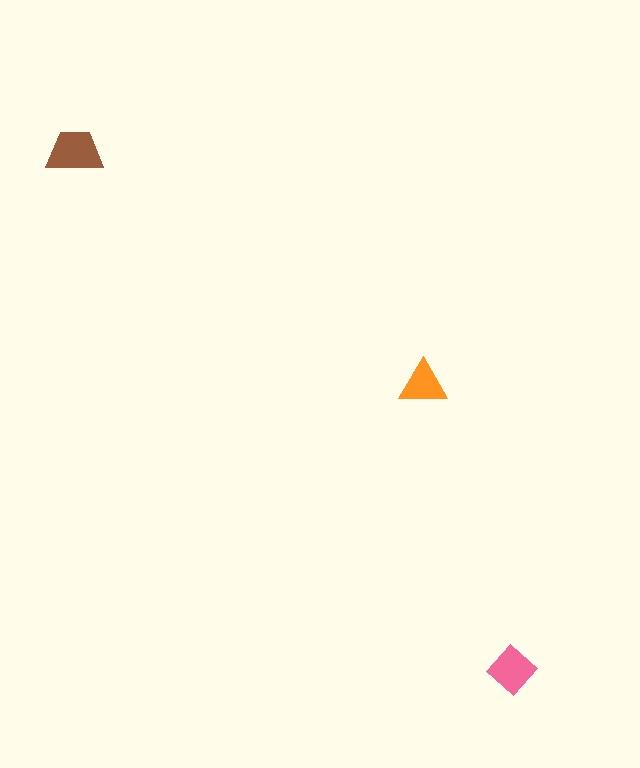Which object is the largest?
The brown trapezoid.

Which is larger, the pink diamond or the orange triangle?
The pink diamond.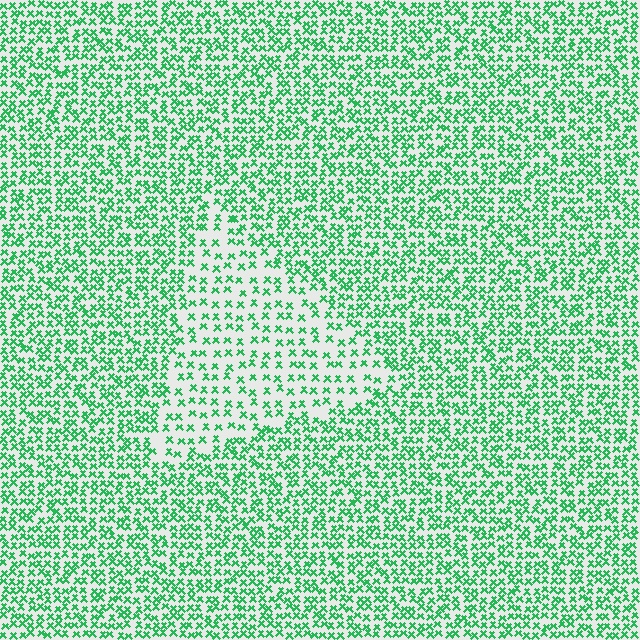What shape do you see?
I see a triangle.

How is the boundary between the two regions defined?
The boundary is defined by a change in element density (approximately 1.9x ratio). All elements are the same color, size, and shape.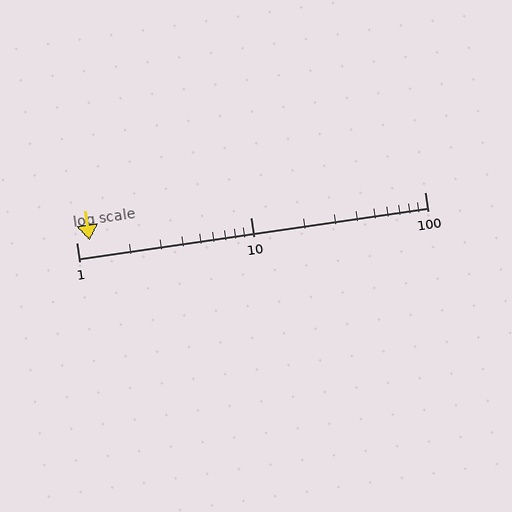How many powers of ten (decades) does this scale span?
The scale spans 2 decades, from 1 to 100.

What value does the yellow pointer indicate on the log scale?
The pointer indicates approximately 1.2.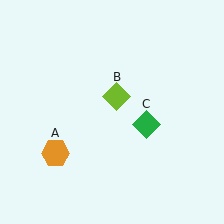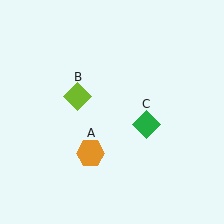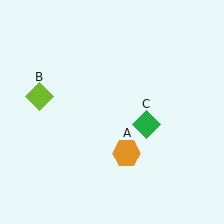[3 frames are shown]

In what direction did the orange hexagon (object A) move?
The orange hexagon (object A) moved right.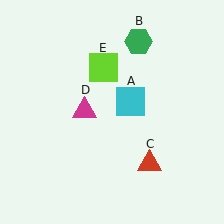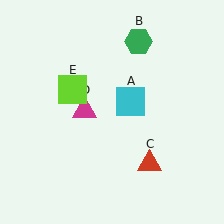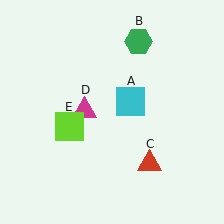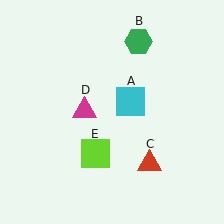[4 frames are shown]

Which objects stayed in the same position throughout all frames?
Cyan square (object A) and green hexagon (object B) and red triangle (object C) and magenta triangle (object D) remained stationary.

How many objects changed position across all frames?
1 object changed position: lime square (object E).